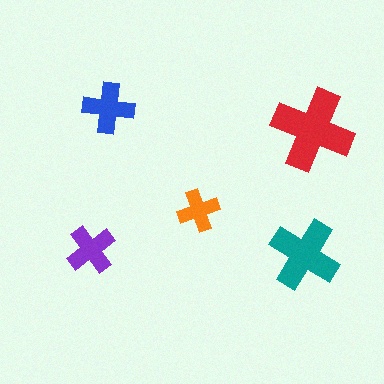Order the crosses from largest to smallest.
the red one, the teal one, the blue one, the purple one, the orange one.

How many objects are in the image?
There are 5 objects in the image.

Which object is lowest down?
The teal cross is bottommost.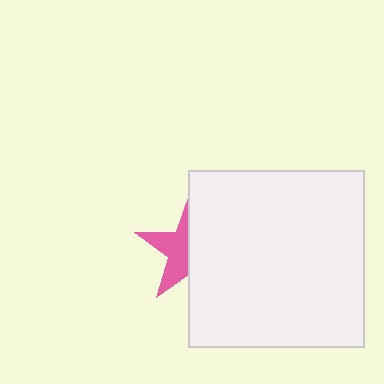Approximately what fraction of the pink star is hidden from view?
Roughly 56% of the pink star is hidden behind the white square.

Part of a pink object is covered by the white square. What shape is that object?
It is a star.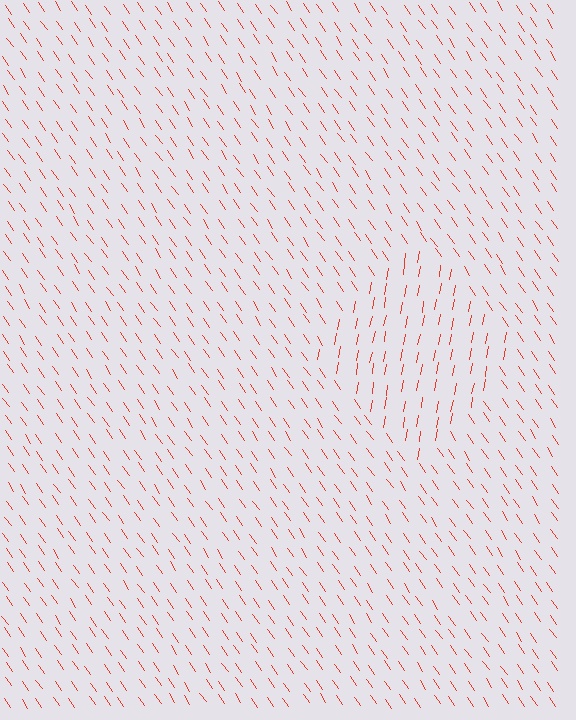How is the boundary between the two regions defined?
The boundary is defined purely by a change in line orientation (approximately 45 degrees difference). All lines are the same color and thickness.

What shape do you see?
I see a diamond.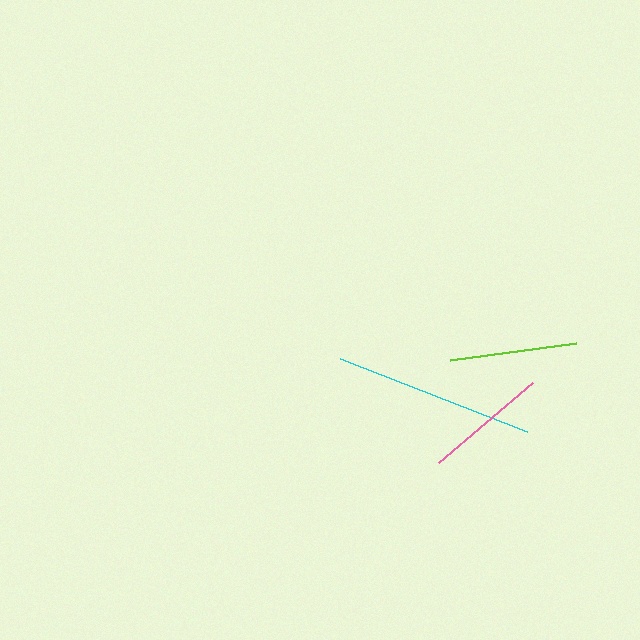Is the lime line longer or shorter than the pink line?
The lime line is longer than the pink line.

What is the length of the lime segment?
The lime segment is approximately 127 pixels long.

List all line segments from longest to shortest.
From longest to shortest: cyan, lime, pink.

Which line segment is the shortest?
The pink line is the shortest at approximately 124 pixels.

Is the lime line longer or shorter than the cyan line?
The cyan line is longer than the lime line.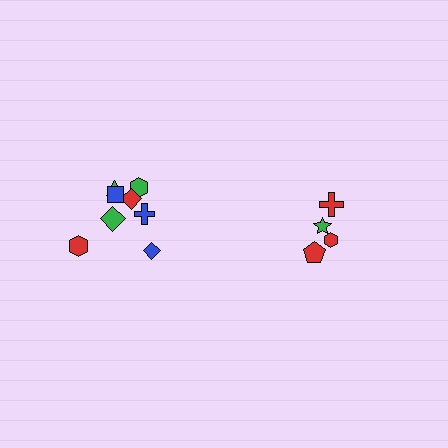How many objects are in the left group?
There are 8 objects.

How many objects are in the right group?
There are 4 objects.